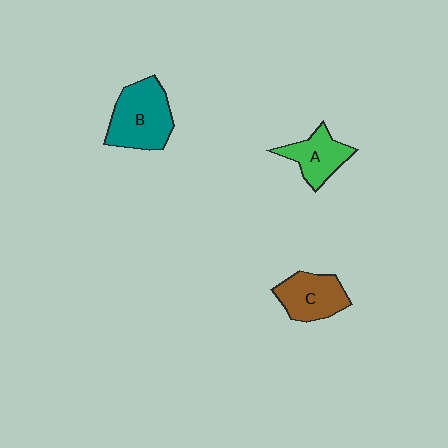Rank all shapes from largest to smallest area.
From largest to smallest: B (teal), C (brown), A (green).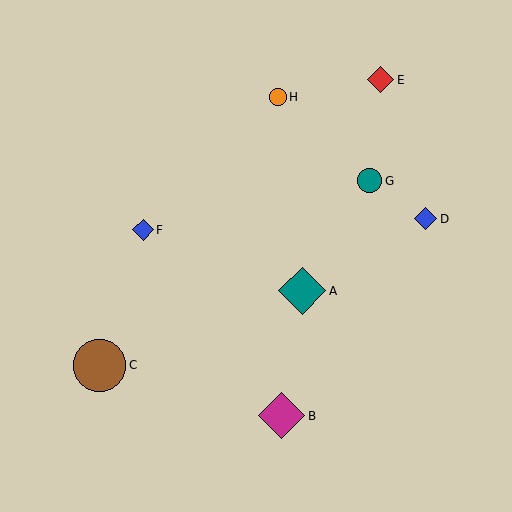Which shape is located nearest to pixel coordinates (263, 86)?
The orange circle (labeled H) at (278, 97) is nearest to that location.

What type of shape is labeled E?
Shape E is a red diamond.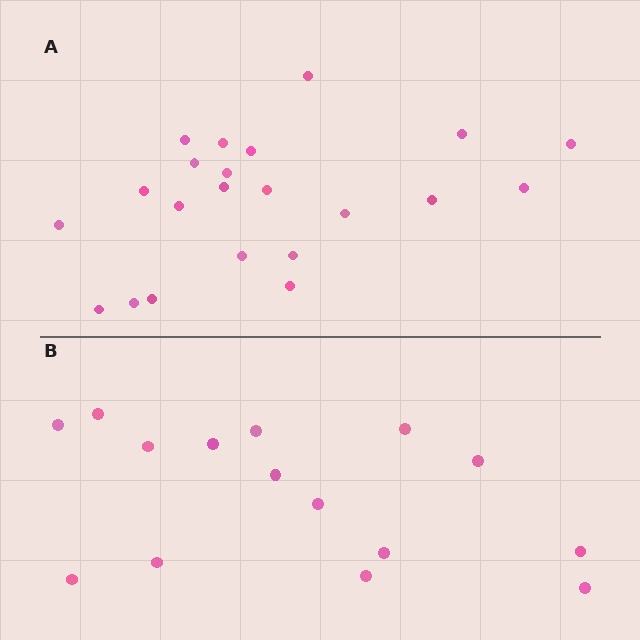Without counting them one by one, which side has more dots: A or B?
Region A (the top region) has more dots.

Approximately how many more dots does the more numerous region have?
Region A has roughly 8 or so more dots than region B.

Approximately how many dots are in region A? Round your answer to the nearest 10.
About 20 dots. (The exact count is 22, which rounds to 20.)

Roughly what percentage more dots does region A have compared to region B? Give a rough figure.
About 45% more.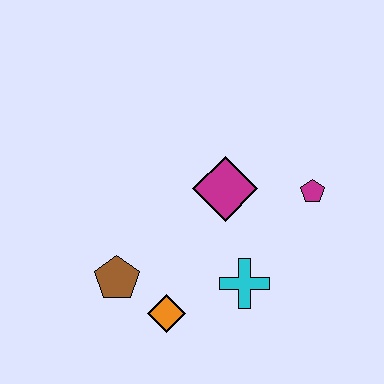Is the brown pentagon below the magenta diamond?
Yes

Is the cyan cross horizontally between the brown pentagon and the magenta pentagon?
Yes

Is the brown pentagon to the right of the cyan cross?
No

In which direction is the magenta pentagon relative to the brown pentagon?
The magenta pentagon is to the right of the brown pentagon.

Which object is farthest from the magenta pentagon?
The brown pentagon is farthest from the magenta pentagon.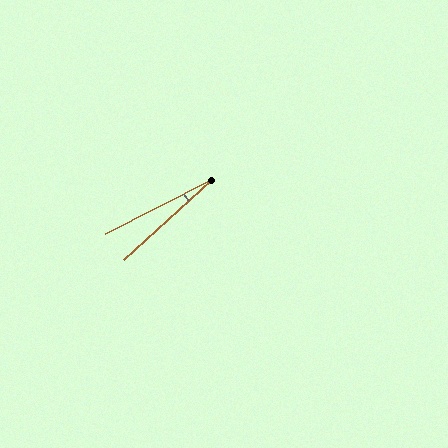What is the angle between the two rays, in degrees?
Approximately 15 degrees.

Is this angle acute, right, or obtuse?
It is acute.